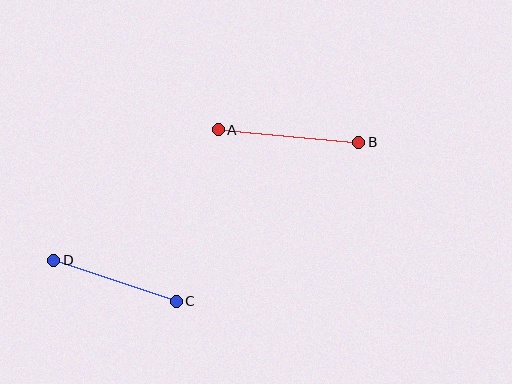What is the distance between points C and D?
The distance is approximately 129 pixels.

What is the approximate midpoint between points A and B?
The midpoint is at approximately (289, 136) pixels.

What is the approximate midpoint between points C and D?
The midpoint is at approximately (115, 281) pixels.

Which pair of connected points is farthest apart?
Points A and B are farthest apart.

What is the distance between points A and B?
The distance is approximately 141 pixels.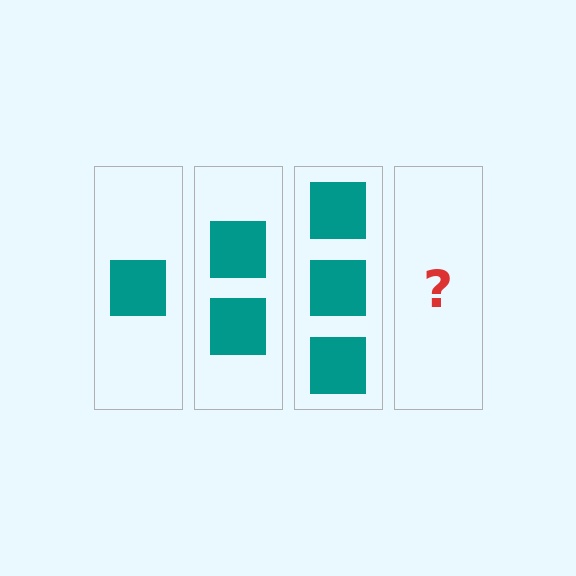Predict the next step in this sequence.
The next step is 4 squares.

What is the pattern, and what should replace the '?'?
The pattern is that each step adds one more square. The '?' should be 4 squares.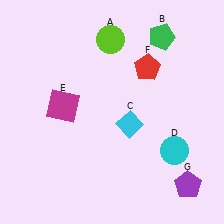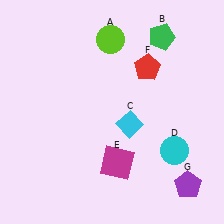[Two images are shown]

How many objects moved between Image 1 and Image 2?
1 object moved between the two images.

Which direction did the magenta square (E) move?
The magenta square (E) moved down.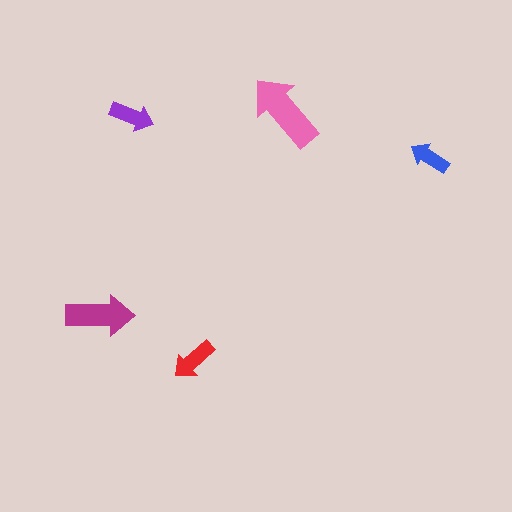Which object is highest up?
The pink arrow is topmost.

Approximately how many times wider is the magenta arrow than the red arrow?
About 1.5 times wider.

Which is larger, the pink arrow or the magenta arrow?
The pink one.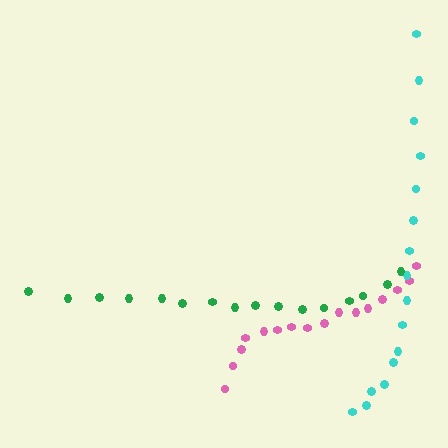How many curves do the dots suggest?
There are 3 distinct paths.